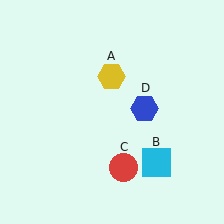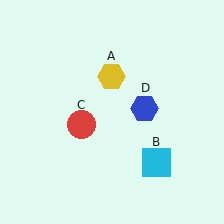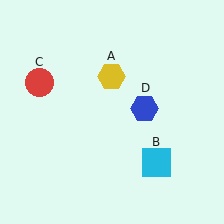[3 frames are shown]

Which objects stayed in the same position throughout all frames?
Yellow hexagon (object A) and cyan square (object B) and blue hexagon (object D) remained stationary.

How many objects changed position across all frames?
1 object changed position: red circle (object C).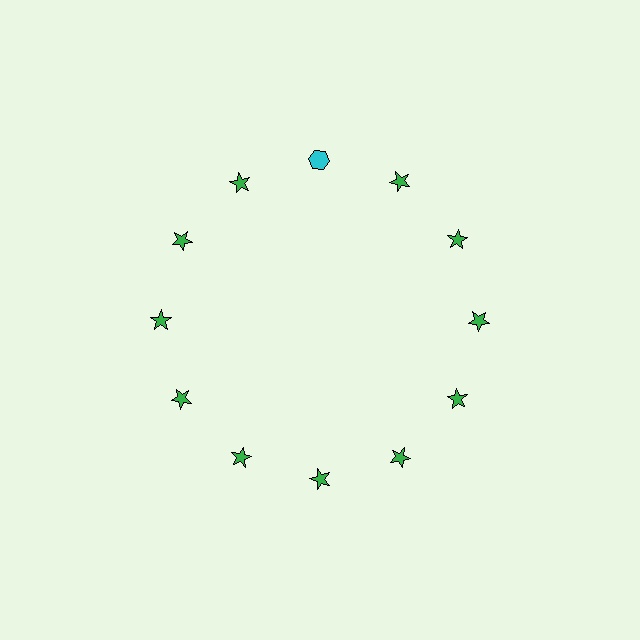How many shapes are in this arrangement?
There are 12 shapes arranged in a ring pattern.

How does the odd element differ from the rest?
It differs in both color (cyan instead of green) and shape (hexagon instead of star).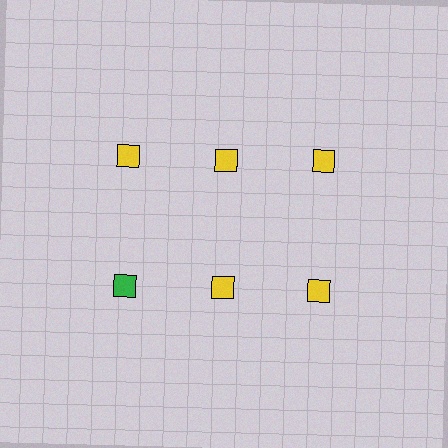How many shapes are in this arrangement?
There are 6 shapes arranged in a grid pattern.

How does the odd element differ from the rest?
It has a different color: green instead of yellow.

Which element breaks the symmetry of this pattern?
The green square in the second row, leftmost column breaks the symmetry. All other shapes are yellow squares.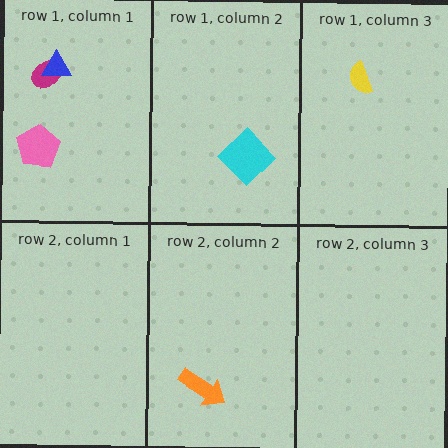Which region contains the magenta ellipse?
The row 1, column 1 region.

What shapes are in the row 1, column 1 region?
The magenta ellipse, the pink pentagon, the blue triangle.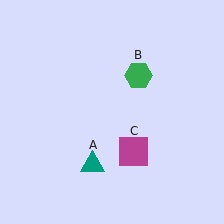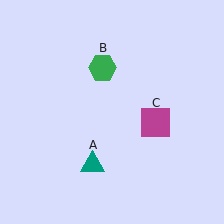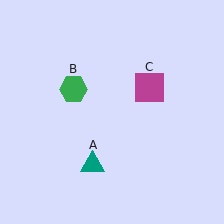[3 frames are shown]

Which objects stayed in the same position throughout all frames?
Teal triangle (object A) remained stationary.